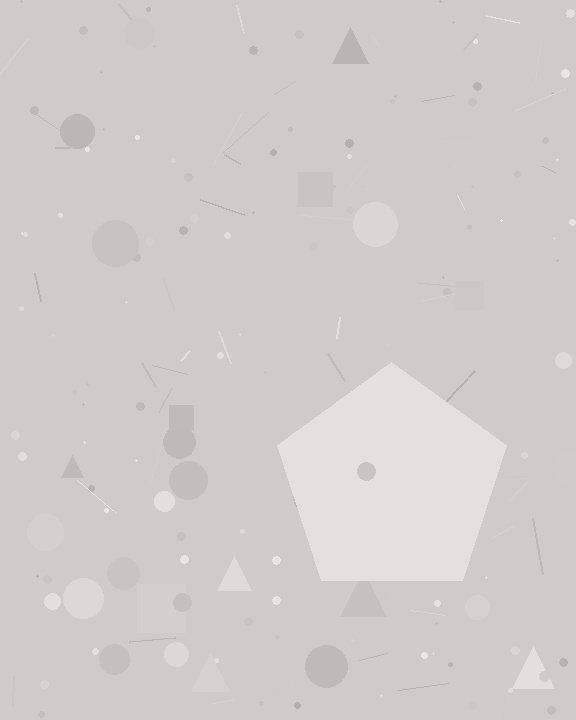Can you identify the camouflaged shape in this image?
The camouflaged shape is a pentagon.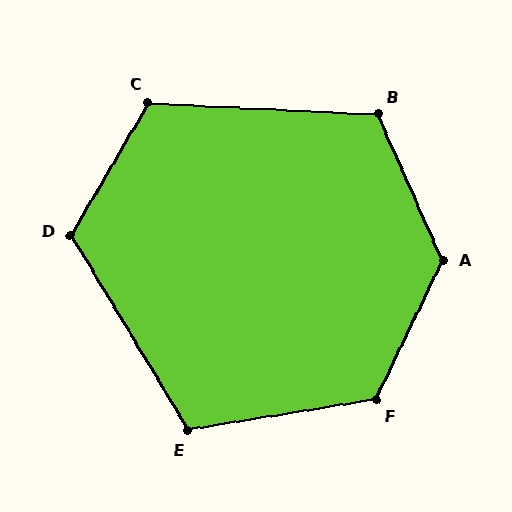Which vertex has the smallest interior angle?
E, at approximately 112 degrees.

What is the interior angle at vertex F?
Approximately 125 degrees (obtuse).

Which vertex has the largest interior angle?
A, at approximately 130 degrees.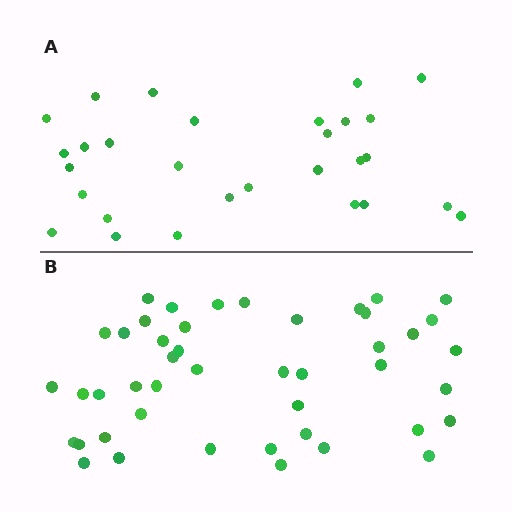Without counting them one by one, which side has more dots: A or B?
Region B (the bottom region) has more dots.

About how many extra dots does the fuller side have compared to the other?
Region B has approximately 15 more dots than region A.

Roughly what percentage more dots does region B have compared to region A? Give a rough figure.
About 55% more.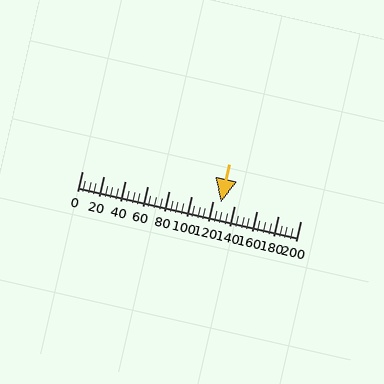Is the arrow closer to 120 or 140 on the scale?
The arrow is closer to 120.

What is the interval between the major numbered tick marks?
The major tick marks are spaced 20 units apart.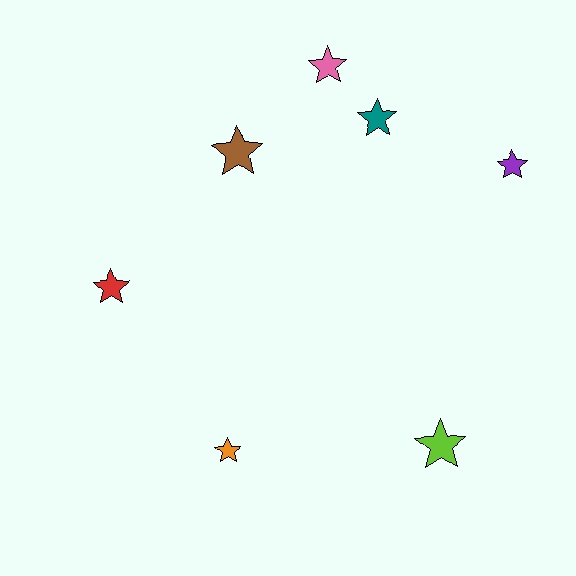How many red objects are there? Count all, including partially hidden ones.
There is 1 red object.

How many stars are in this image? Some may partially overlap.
There are 7 stars.